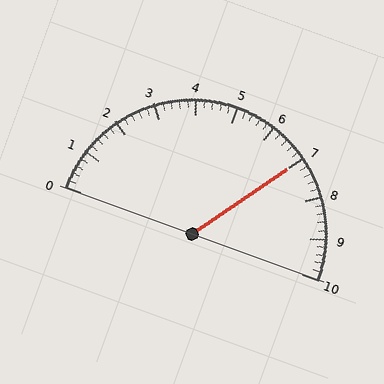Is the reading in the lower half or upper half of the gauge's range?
The reading is in the upper half of the range (0 to 10).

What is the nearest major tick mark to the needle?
The nearest major tick mark is 7.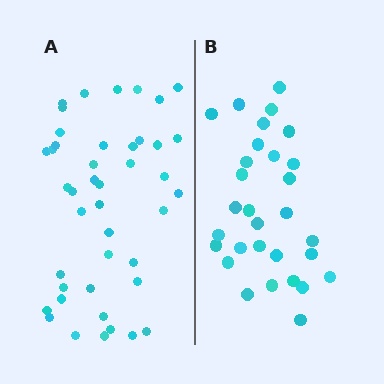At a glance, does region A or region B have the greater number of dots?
Region A (the left region) has more dots.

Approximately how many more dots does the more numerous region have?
Region A has approximately 15 more dots than region B.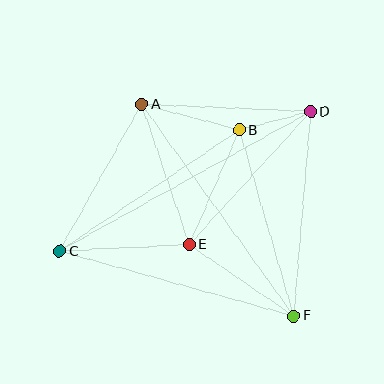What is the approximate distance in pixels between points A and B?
The distance between A and B is approximately 101 pixels.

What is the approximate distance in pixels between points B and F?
The distance between B and F is approximately 193 pixels.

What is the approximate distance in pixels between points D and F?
The distance between D and F is approximately 205 pixels.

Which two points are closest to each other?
Points B and D are closest to each other.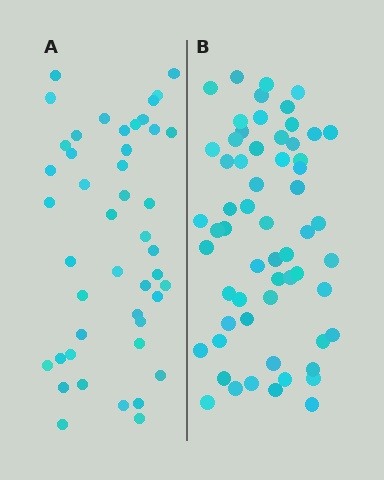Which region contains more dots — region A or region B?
Region B (the right region) has more dots.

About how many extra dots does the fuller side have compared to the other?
Region B has approximately 15 more dots than region A.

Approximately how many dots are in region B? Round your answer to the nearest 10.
About 60 dots.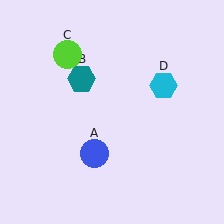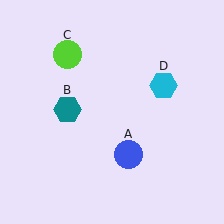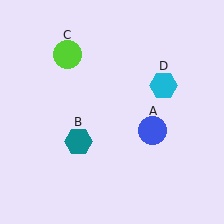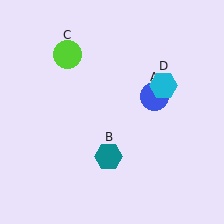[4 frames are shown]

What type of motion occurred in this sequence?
The blue circle (object A), teal hexagon (object B) rotated counterclockwise around the center of the scene.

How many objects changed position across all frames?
2 objects changed position: blue circle (object A), teal hexagon (object B).